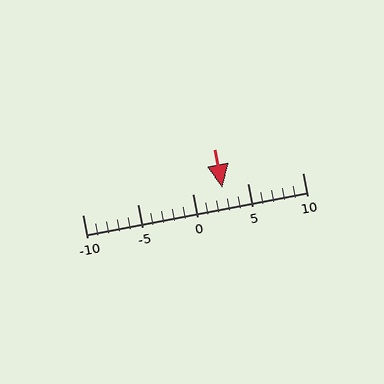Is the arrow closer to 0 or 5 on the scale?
The arrow is closer to 5.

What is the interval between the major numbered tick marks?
The major tick marks are spaced 5 units apart.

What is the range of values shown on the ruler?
The ruler shows values from -10 to 10.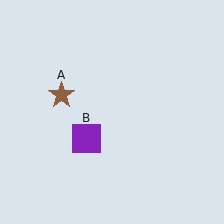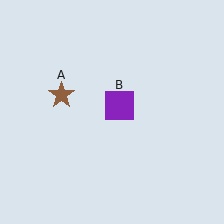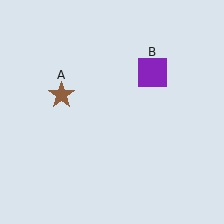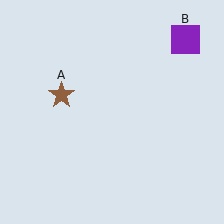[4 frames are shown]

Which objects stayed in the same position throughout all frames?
Brown star (object A) remained stationary.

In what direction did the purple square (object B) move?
The purple square (object B) moved up and to the right.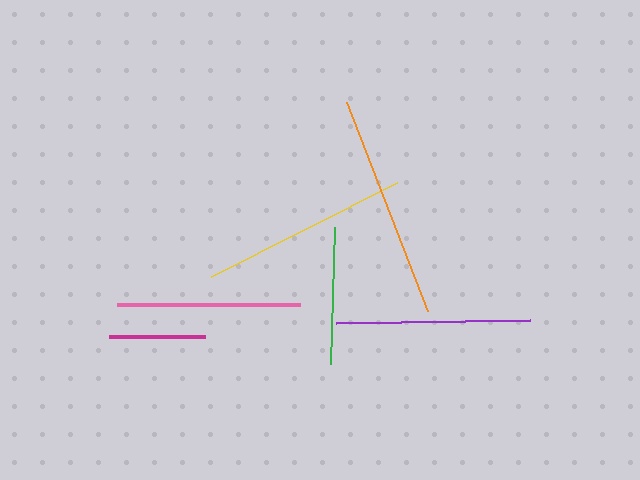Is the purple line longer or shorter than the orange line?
The orange line is longer than the purple line.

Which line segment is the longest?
The orange line is the longest at approximately 223 pixels.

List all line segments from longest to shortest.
From longest to shortest: orange, yellow, purple, pink, green, magenta.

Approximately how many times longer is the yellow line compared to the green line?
The yellow line is approximately 1.5 times the length of the green line.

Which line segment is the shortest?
The magenta line is the shortest at approximately 96 pixels.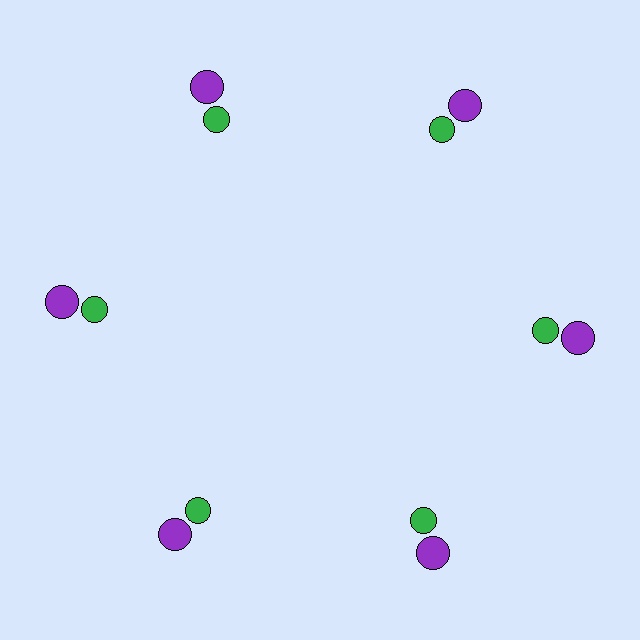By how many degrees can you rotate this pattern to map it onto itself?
The pattern maps onto itself every 60 degrees of rotation.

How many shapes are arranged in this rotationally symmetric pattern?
There are 12 shapes, arranged in 6 groups of 2.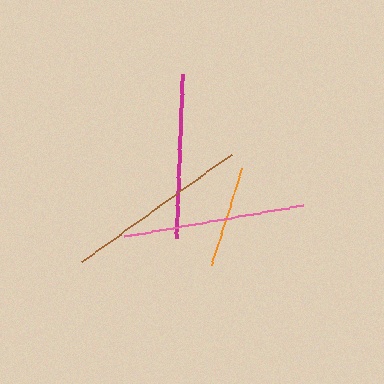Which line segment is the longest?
The brown line is the longest at approximately 184 pixels.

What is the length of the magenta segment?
The magenta segment is approximately 163 pixels long.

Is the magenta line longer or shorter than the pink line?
The pink line is longer than the magenta line.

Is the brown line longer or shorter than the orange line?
The brown line is longer than the orange line.